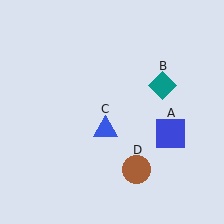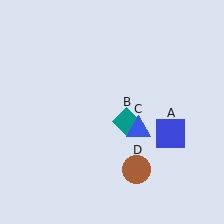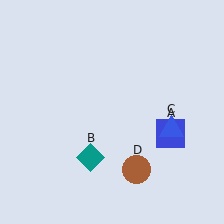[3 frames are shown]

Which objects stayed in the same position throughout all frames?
Blue square (object A) and brown circle (object D) remained stationary.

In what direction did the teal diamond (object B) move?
The teal diamond (object B) moved down and to the left.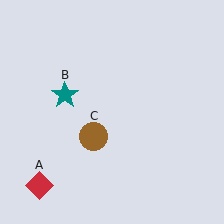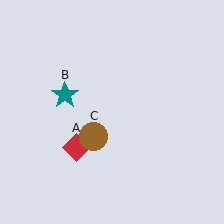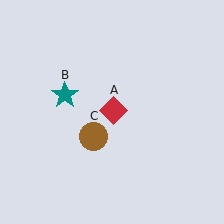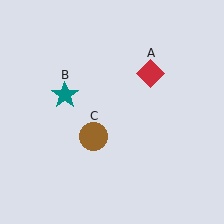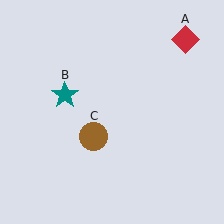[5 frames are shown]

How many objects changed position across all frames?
1 object changed position: red diamond (object A).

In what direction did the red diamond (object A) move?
The red diamond (object A) moved up and to the right.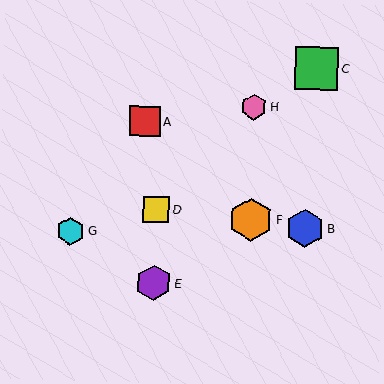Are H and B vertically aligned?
No, H is at x≈254 and B is at x≈305.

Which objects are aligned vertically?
Objects F, H are aligned vertically.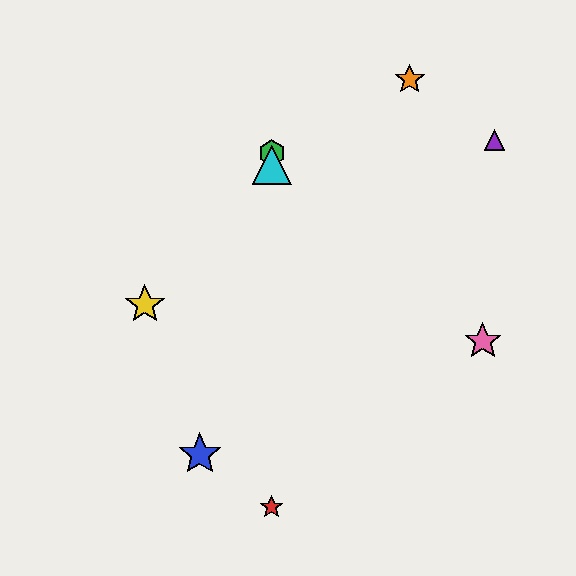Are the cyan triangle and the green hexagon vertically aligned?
Yes, both are at x≈272.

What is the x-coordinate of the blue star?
The blue star is at x≈200.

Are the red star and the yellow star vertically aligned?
No, the red star is at x≈272 and the yellow star is at x≈145.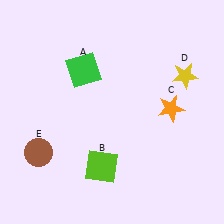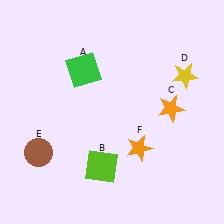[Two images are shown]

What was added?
An orange star (F) was added in Image 2.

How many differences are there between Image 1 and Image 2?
There is 1 difference between the two images.